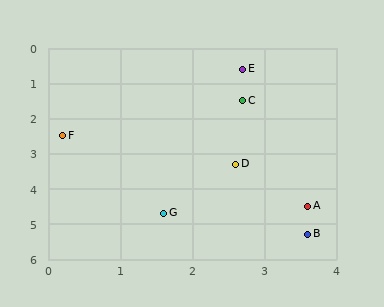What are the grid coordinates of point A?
Point A is at approximately (3.6, 4.5).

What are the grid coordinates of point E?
Point E is at approximately (2.7, 0.6).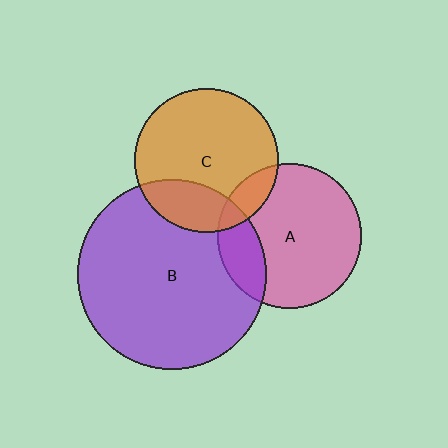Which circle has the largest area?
Circle B (purple).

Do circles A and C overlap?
Yes.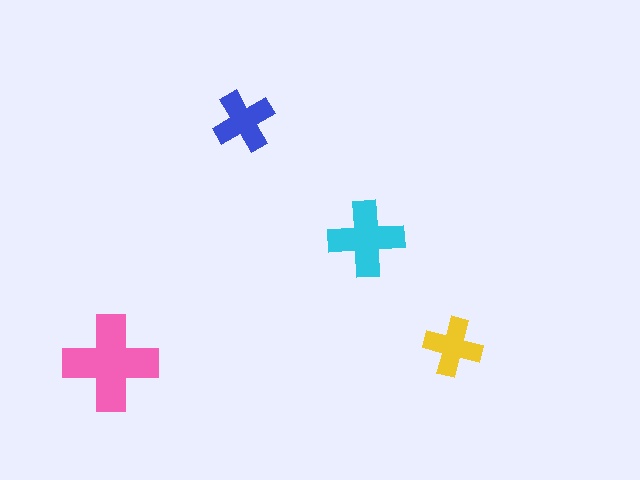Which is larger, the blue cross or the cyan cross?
The cyan one.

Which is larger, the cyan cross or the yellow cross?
The cyan one.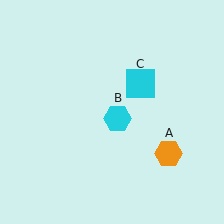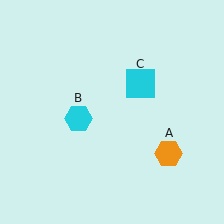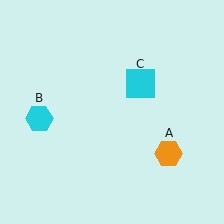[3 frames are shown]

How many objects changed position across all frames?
1 object changed position: cyan hexagon (object B).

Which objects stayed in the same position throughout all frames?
Orange hexagon (object A) and cyan square (object C) remained stationary.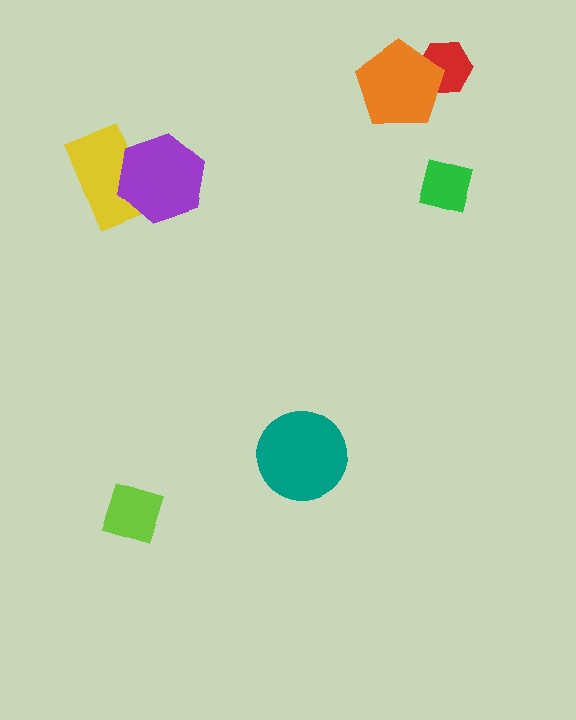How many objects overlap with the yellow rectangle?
1 object overlaps with the yellow rectangle.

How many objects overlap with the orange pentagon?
1 object overlaps with the orange pentagon.